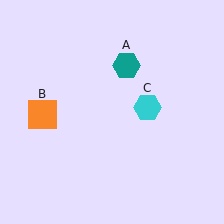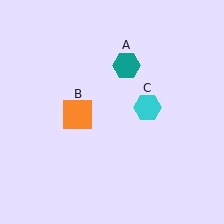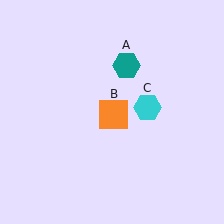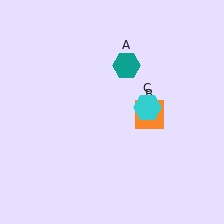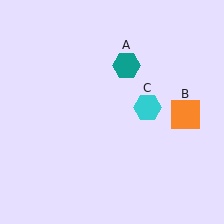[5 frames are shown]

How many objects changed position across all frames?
1 object changed position: orange square (object B).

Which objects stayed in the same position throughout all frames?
Teal hexagon (object A) and cyan hexagon (object C) remained stationary.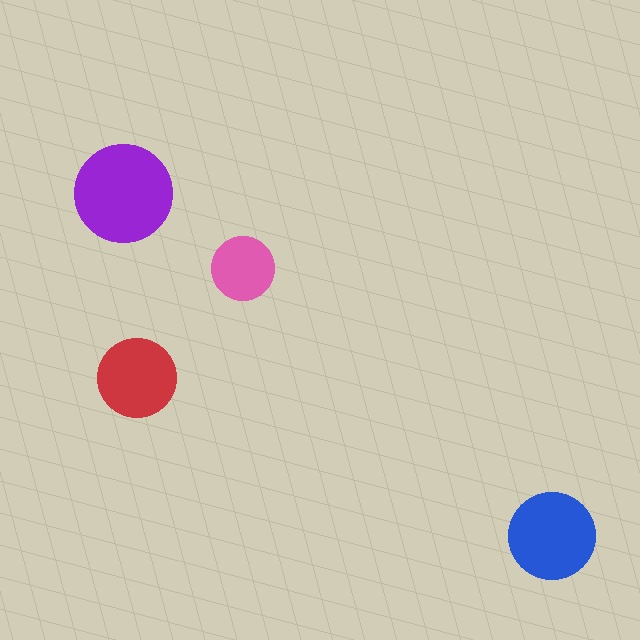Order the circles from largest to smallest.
the purple one, the blue one, the red one, the pink one.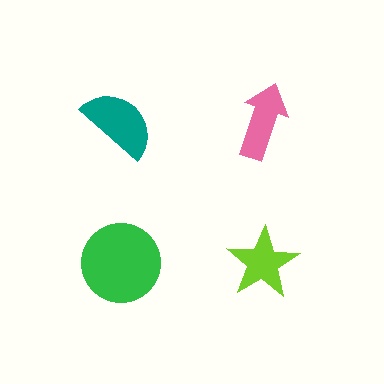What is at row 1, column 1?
A teal semicircle.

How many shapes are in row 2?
2 shapes.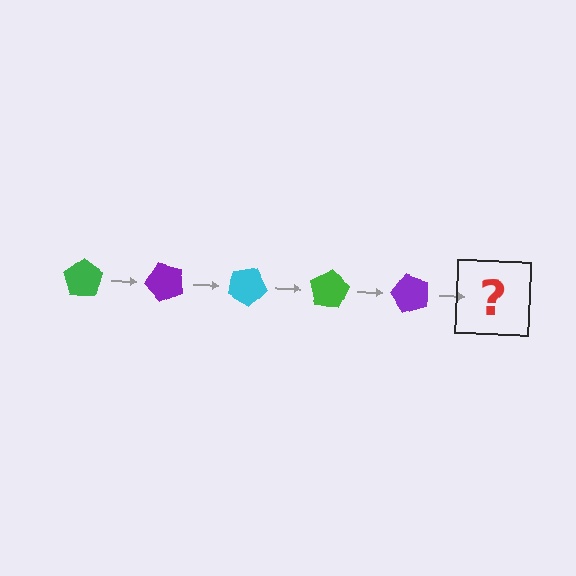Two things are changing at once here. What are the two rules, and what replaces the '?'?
The two rules are that it rotates 50 degrees each step and the color cycles through green, purple, and cyan. The '?' should be a cyan pentagon, rotated 250 degrees from the start.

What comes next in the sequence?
The next element should be a cyan pentagon, rotated 250 degrees from the start.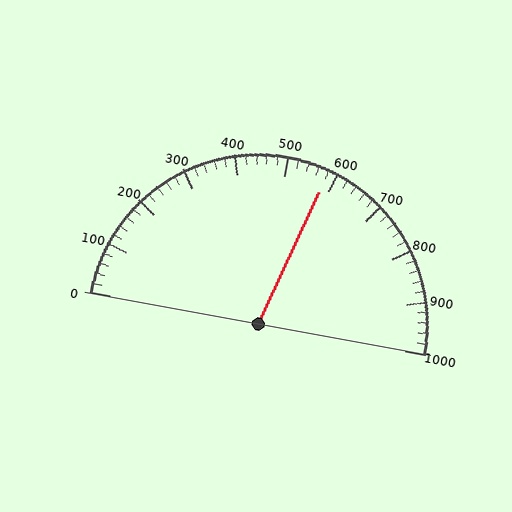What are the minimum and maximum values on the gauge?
The gauge ranges from 0 to 1000.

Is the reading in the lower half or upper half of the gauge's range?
The reading is in the upper half of the range (0 to 1000).